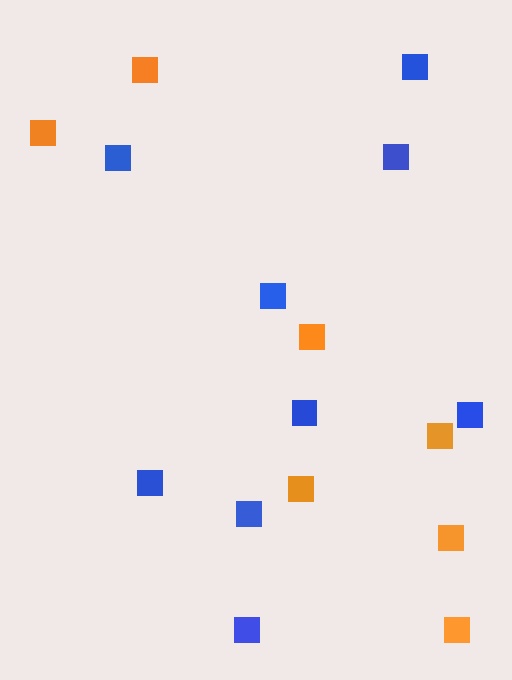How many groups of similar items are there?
There are 2 groups: one group of blue squares (9) and one group of orange squares (7).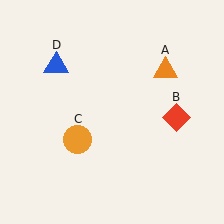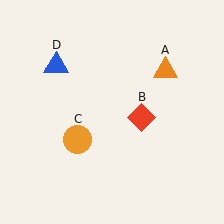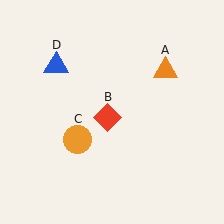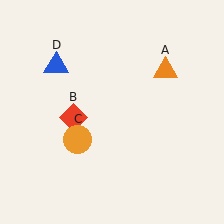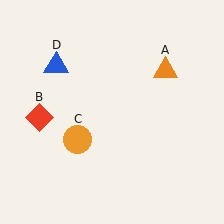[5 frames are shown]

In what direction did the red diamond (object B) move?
The red diamond (object B) moved left.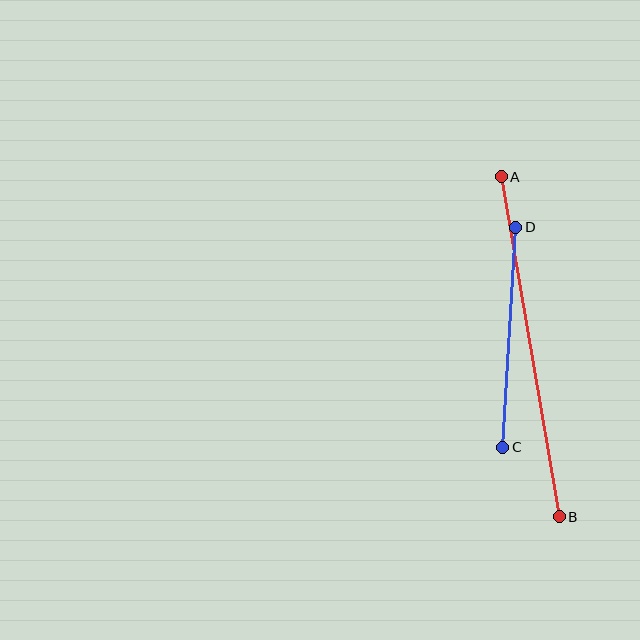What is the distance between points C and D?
The distance is approximately 221 pixels.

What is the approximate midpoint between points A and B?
The midpoint is at approximately (530, 347) pixels.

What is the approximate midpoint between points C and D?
The midpoint is at approximately (509, 337) pixels.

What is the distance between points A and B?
The distance is approximately 345 pixels.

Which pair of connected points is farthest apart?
Points A and B are farthest apart.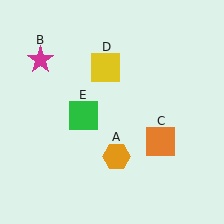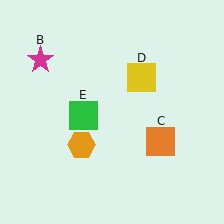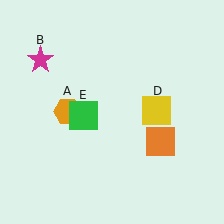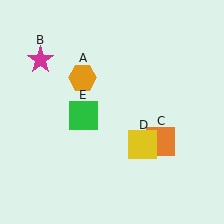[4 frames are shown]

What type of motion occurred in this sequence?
The orange hexagon (object A), yellow square (object D) rotated clockwise around the center of the scene.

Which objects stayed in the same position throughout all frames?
Magenta star (object B) and orange square (object C) and green square (object E) remained stationary.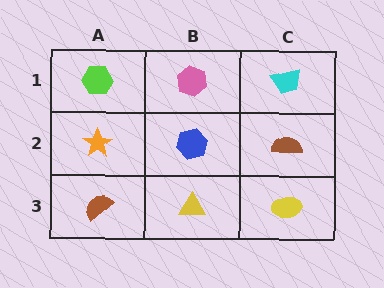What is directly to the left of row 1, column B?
A lime hexagon.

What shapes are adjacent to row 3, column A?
An orange star (row 2, column A), a yellow triangle (row 3, column B).